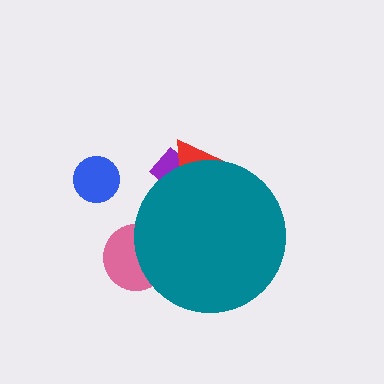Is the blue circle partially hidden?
No, the blue circle is fully visible.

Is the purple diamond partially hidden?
Yes, the purple diamond is partially hidden behind the teal circle.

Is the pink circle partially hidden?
Yes, the pink circle is partially hidden behind the teal circle.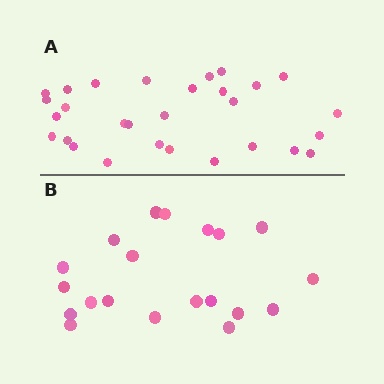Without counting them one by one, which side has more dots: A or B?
Region A (the top region) has more dots.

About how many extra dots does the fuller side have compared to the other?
Region A has roughly 8 or so more dots than region B.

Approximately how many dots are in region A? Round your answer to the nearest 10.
About 30 dots. (The exact count is 29, which rounds to 30.)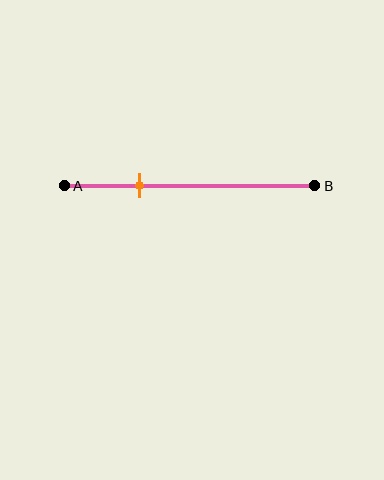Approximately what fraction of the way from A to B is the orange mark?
The orange mark is approximately 30% of the way from A to B.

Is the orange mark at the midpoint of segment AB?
No, the mark is at about 30% from A, not at the 50% midpoint.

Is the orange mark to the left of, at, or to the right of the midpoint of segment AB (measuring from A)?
The orange mark is to the left of the midpoint of segment AB.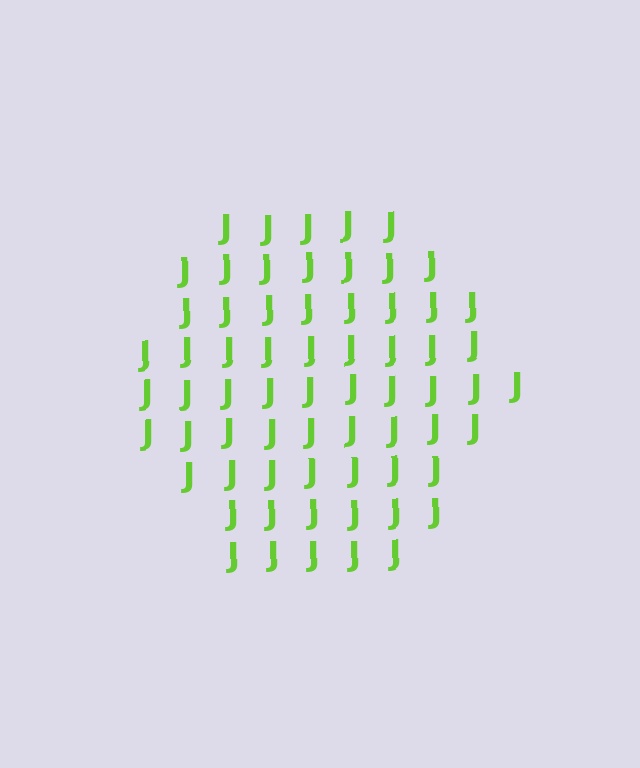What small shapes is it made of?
It is made of small letter J's.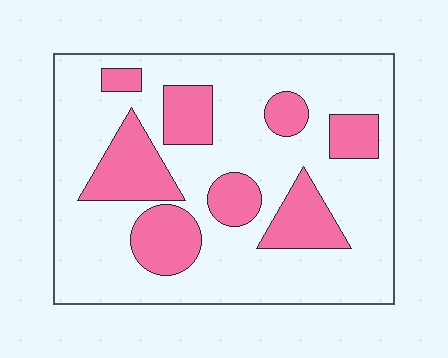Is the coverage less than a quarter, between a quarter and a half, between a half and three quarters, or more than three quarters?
Between a quarter and a half.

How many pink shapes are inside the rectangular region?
8.